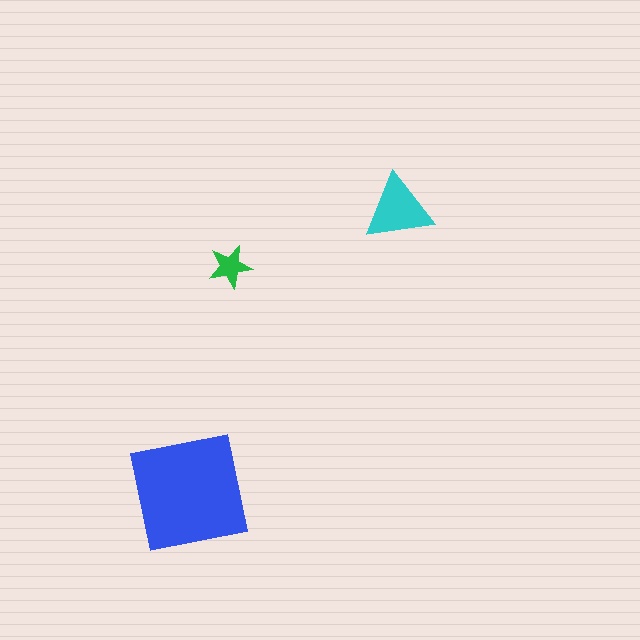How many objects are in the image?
There are 3 objects in the image.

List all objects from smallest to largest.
The green star, the cyan triangle, the blue square.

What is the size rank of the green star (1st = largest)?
3rd.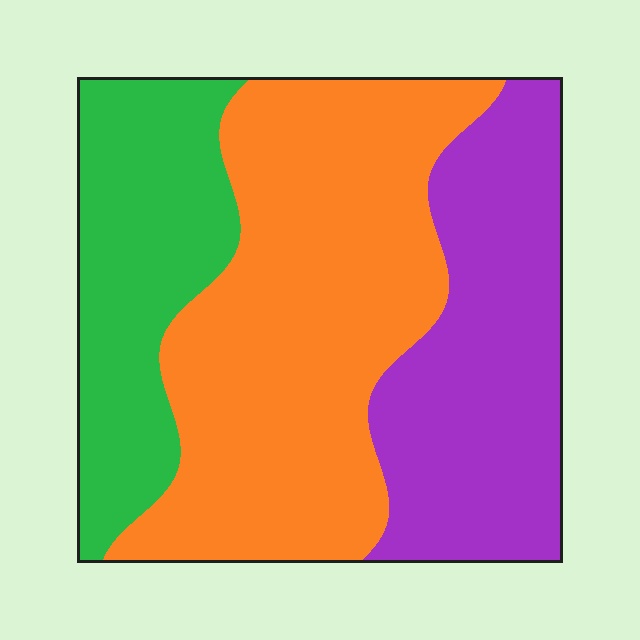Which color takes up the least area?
Green, at roughly 25%.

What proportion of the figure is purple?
Purple covers around 30% of the figure.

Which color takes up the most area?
Orange, at roughly 45%.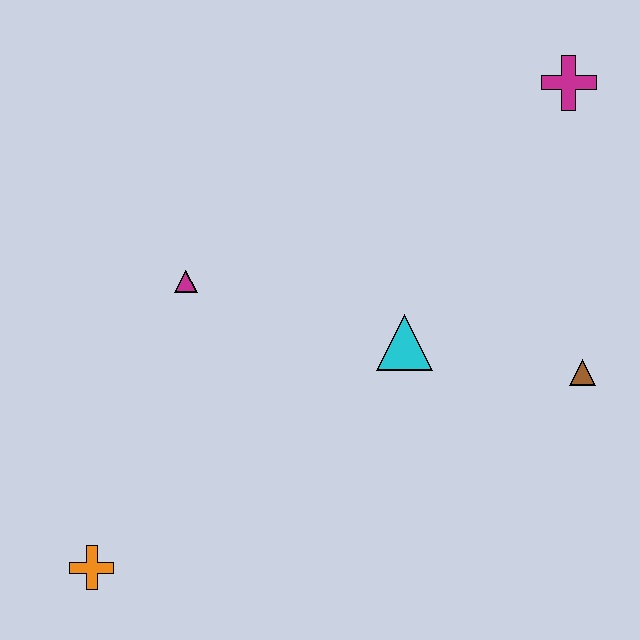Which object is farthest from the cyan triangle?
The orange cross is farthest from the cyan triangle.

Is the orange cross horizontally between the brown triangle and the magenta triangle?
No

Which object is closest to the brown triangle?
The cyan triangle is closest to the brown triangle.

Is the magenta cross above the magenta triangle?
Yes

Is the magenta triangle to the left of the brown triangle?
Yes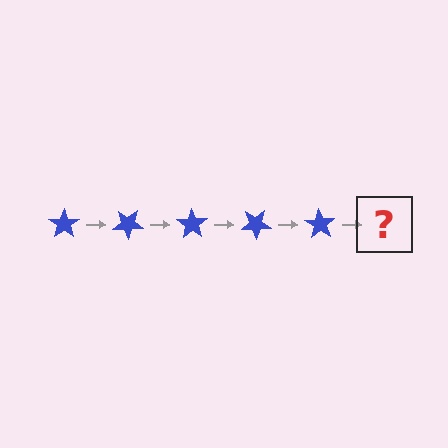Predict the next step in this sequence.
The next step is a blue star rotated 175 degrees.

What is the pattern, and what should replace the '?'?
The pattern is that the star rotates 35 degrees each step. The '?' should be a blue star rotated 175 degrees.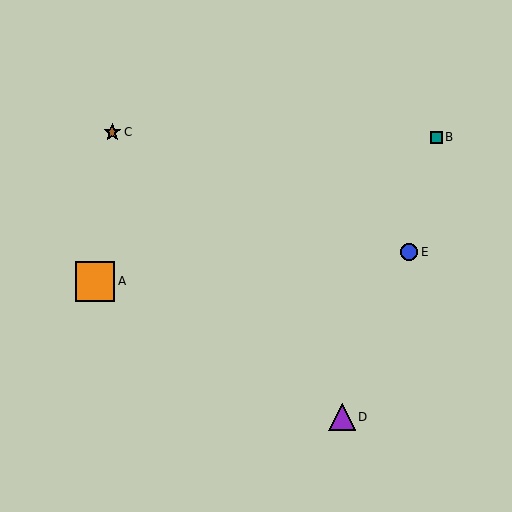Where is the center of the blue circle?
The center of the blue circle is at (409, 252).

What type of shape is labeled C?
Shape C is a brown star.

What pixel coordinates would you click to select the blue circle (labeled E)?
Click at (409, 252) to select the blue circle E.